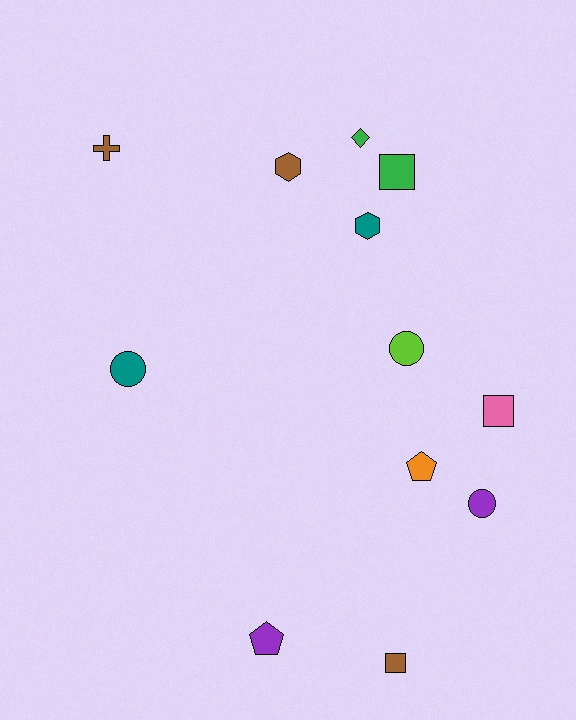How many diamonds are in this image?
There is 1 diamond.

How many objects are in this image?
There are 12 objects.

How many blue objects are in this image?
There are no blue objects.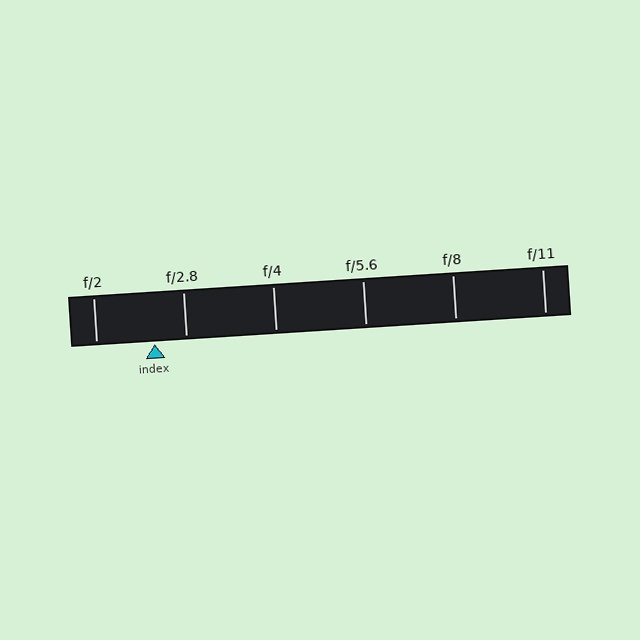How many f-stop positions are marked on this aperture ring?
There are 6 f-stop positions marked.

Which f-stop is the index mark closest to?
The index mark is closest to f/2.8.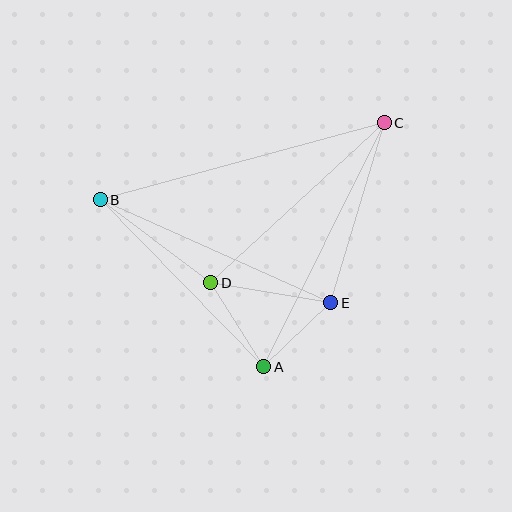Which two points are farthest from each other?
Points B and C are farthest from each other.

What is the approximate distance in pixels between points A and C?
The distance between A and C is approximately 272 pixels.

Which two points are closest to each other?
Points A and E are closest to each other.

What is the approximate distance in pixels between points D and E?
The distance between D and E is approximately 122 pixels.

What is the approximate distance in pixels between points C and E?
The distance between C and E is approximately 188 pixels.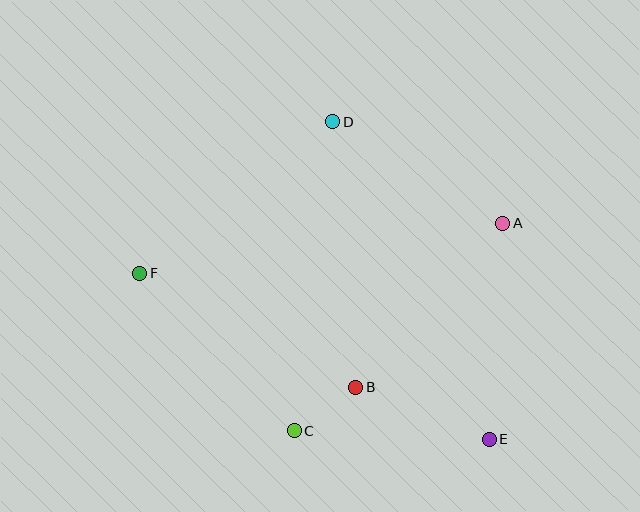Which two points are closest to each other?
Points B and C are closest to each other.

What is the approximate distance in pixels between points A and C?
The distance between A and C is approximately 294 pixels.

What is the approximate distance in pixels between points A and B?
The distance between A and B is approximately 220 pixels.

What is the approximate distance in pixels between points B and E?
The distance between B and E is approximately 144 pixels.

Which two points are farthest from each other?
Points E and F are farthest from each other.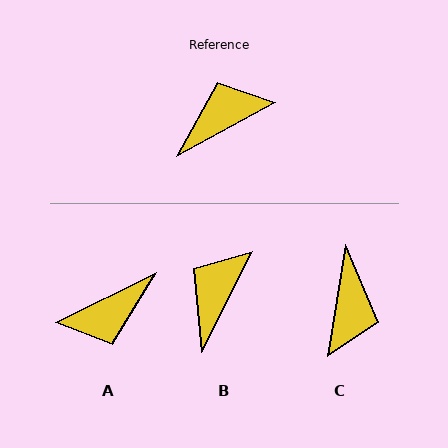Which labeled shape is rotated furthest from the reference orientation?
A, about 178 degrees away.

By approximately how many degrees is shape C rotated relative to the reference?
Approximately 128 degrees clockwise.